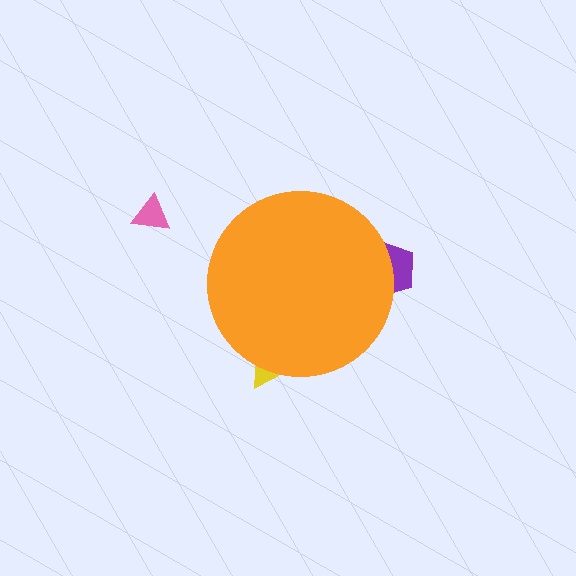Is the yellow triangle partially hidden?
Yes, the yellow triangle is partially hidden behind the orange circle.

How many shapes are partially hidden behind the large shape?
2 shapes are partially hidden.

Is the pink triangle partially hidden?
No, the pink triangle is fully visible.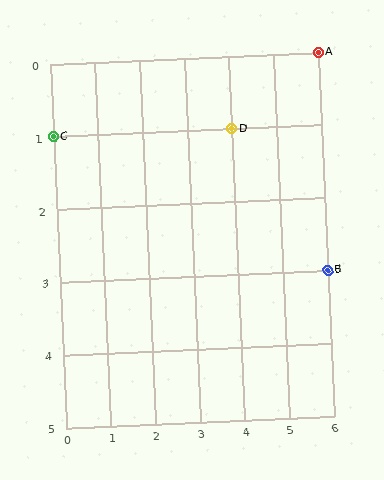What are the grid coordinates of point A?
Point A is at grid coordinates (6, 0).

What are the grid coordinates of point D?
Point D is at grid coordinates (4, 1).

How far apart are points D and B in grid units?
Points D and B are 2 columns and 2 rows apart (about 2.8 grid units diagonally).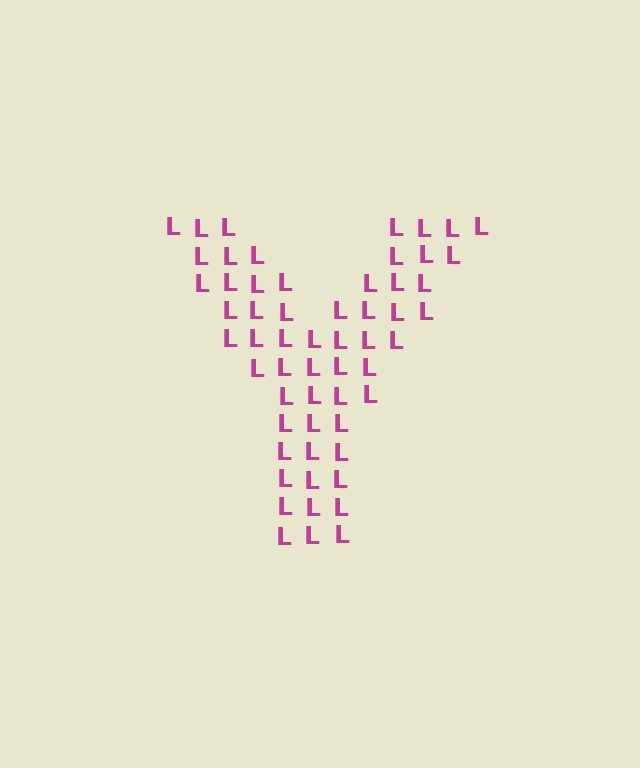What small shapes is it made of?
It is made of small letter L's.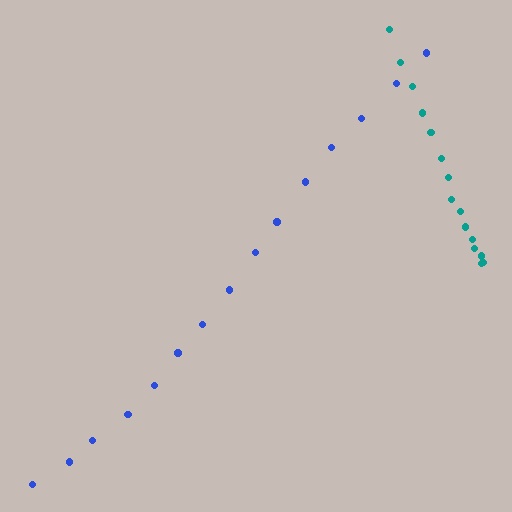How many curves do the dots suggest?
There are 2 distinct paths.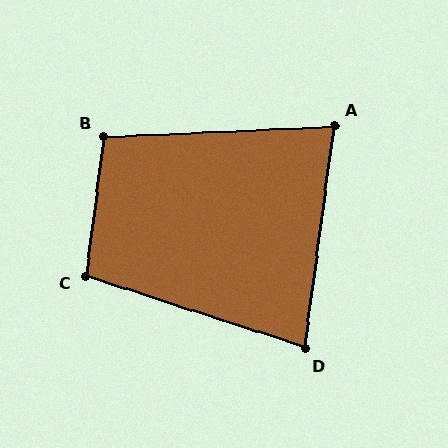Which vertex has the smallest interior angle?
D, at approximately 80 degrees.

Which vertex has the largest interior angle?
B, at approximately 100 degrees.